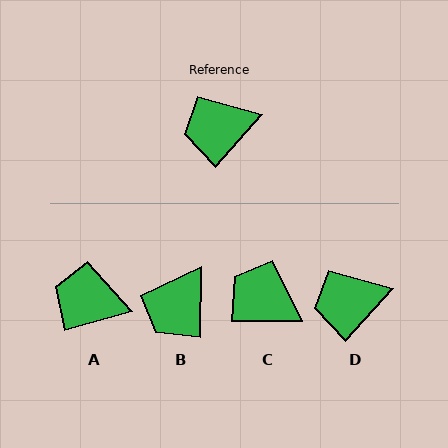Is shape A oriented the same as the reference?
No, it is off by about 32 degrees.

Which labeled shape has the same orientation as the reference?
D.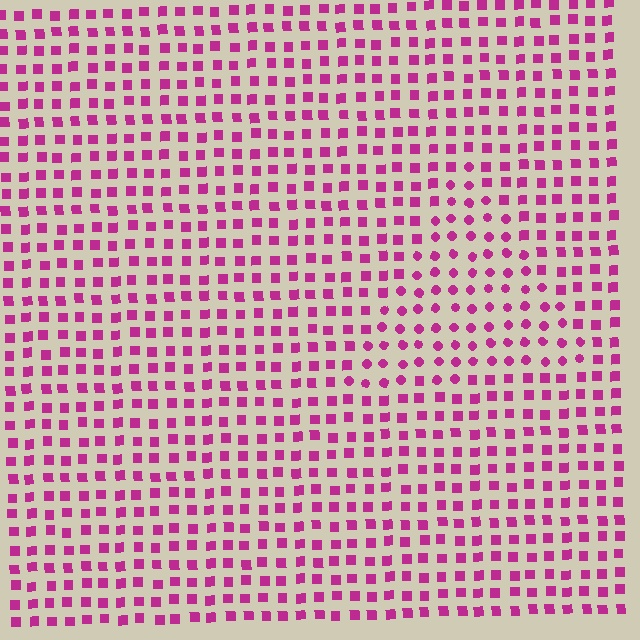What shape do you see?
I see a triangle.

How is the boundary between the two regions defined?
The boundary is defined by a change in element shape: circles inside vs. squares outside. All elements share the same color and spacing.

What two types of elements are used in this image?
The image uses circles inside the triangle region and squares outside it.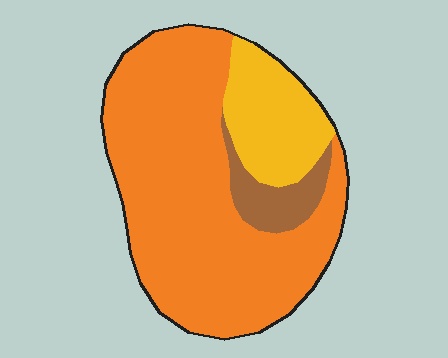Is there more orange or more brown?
Orange.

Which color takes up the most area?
Orange, at roughly 75%.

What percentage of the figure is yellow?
Yellow takes up about one fifth (1/5) of the figure.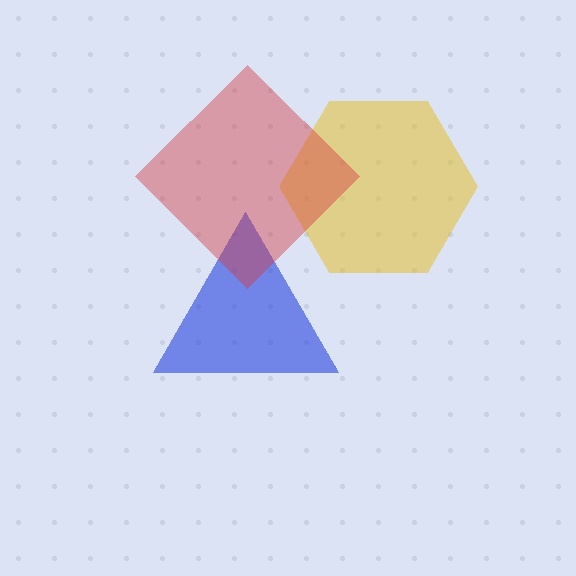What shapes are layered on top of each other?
The layered shapes are: a yellow hexagon, a blue triangle, a red diamond.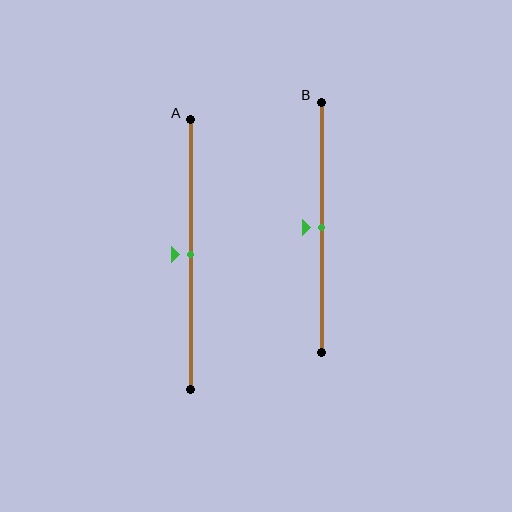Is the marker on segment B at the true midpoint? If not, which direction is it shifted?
Yes, the marker on segment B is at the true midpoint.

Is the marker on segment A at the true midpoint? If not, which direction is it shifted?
Yes, the marker on segment A is at the true midpoint.